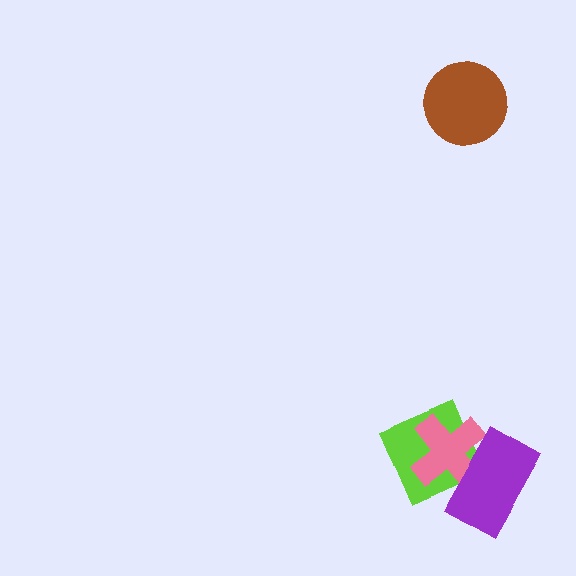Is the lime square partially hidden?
Yes, it is partially covered by another shape.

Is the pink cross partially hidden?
Yes, it is partially covered by another shape.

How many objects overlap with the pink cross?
2 objects overlap with the pink cross.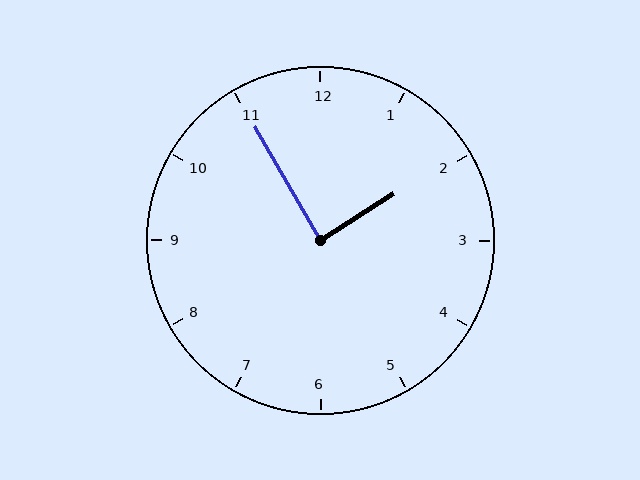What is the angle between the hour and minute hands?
Approximately 88 degrees.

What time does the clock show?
1:55.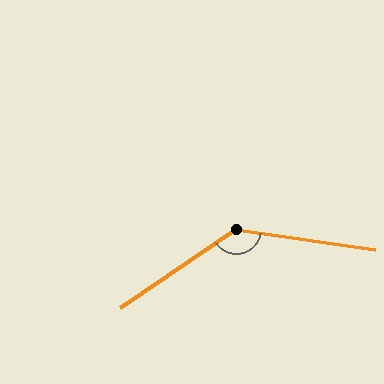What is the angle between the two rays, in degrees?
Approximately 137 degrees.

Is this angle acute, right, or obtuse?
It is obtuse.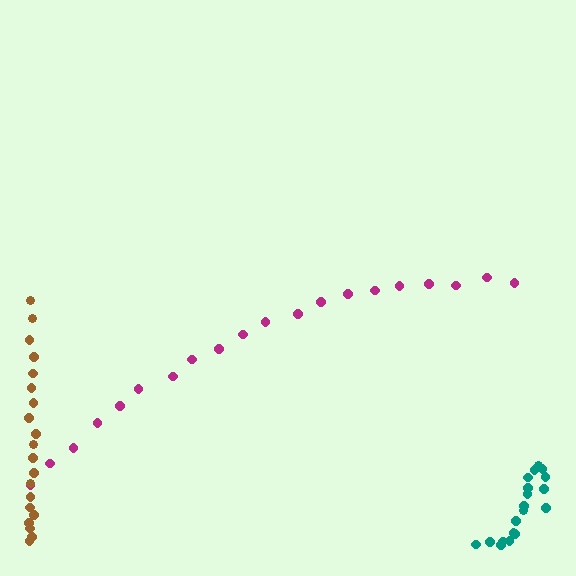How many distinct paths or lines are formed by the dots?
There are 3 distinct paths.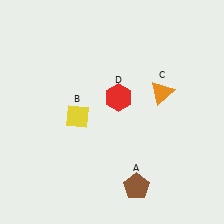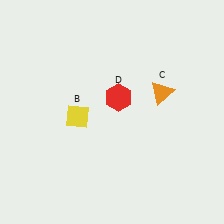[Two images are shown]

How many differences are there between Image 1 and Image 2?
There is 1 difference between the two images.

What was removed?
The brown pentagon (A) was removed in Image 2.